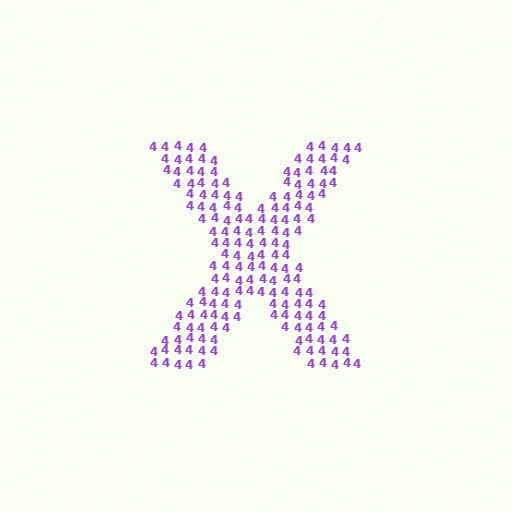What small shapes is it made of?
It is made of small digit 4's.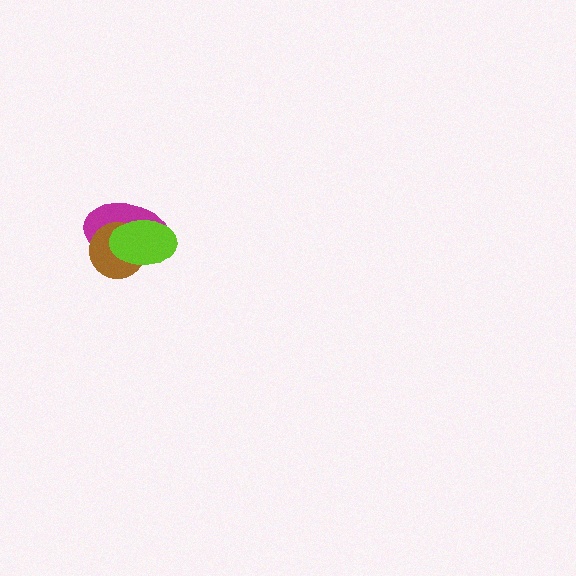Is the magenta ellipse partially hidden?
Yes, it is partially covered by another shape.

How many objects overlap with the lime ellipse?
2 objects overlap with the lime ellipse.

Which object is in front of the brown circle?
The lime ellipse is in front of the brown circle.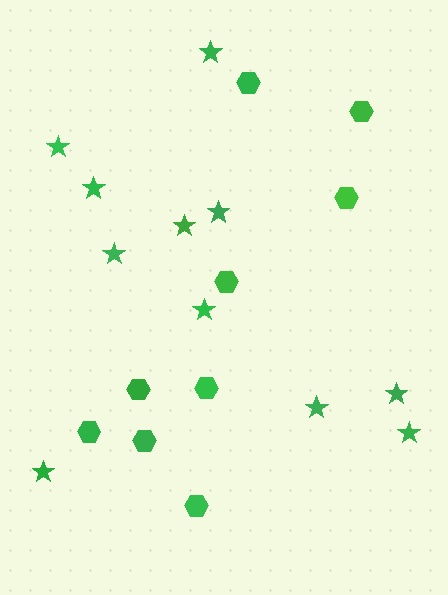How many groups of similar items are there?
There are 2 groups: one group of hexagons (9) and one group of stars (11).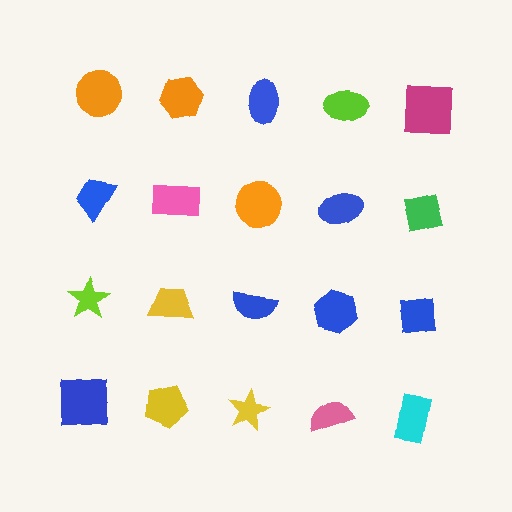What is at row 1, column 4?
A lime ellipse.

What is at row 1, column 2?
An orange hexagon.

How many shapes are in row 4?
5 shapes.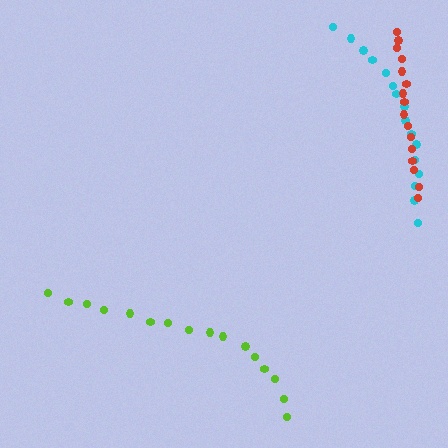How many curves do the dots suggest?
There are 3 distinct paths.